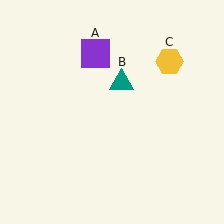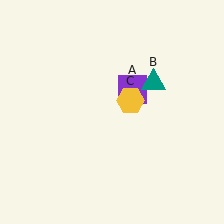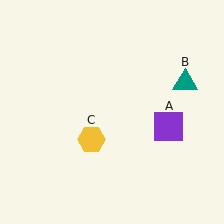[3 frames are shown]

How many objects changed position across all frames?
3 objects changed position: purple square (object A), teal triangle (object B), yellow hexagon (object C).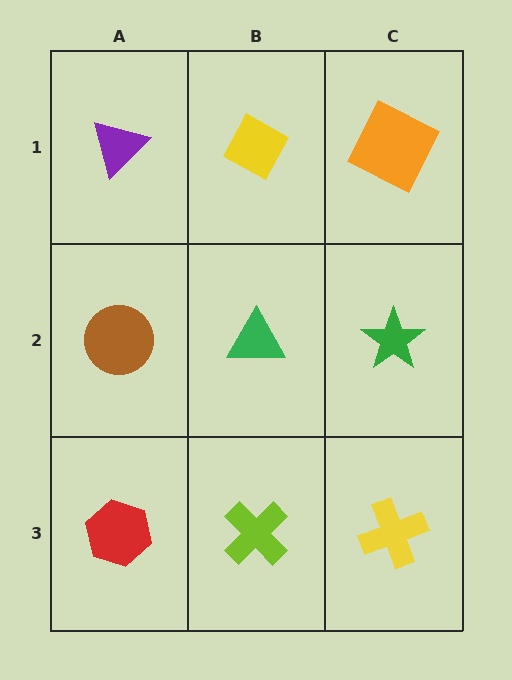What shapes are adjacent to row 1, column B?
A green triangle (row 2, column B), a purple triangle (row 1, column A), an orange square (row 1, column C).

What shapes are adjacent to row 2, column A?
A purple triangle (row 1, column A), a red hexagon (row 3, column A), a green triangle (row 2, column B).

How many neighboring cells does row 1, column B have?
3.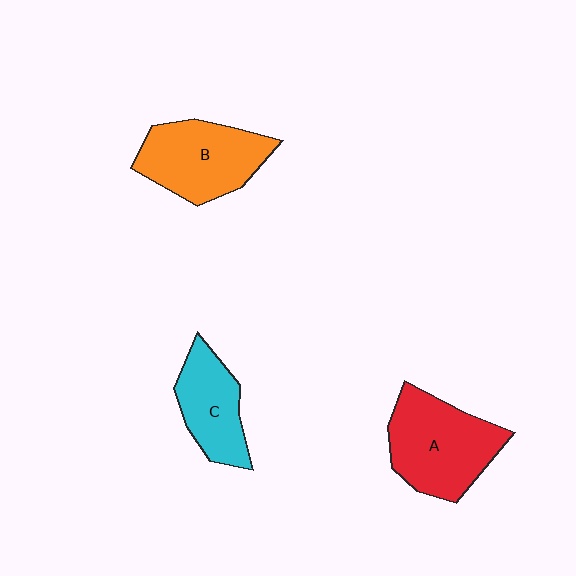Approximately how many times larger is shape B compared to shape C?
Approximately 1.3 times.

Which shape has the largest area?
Shape A (red).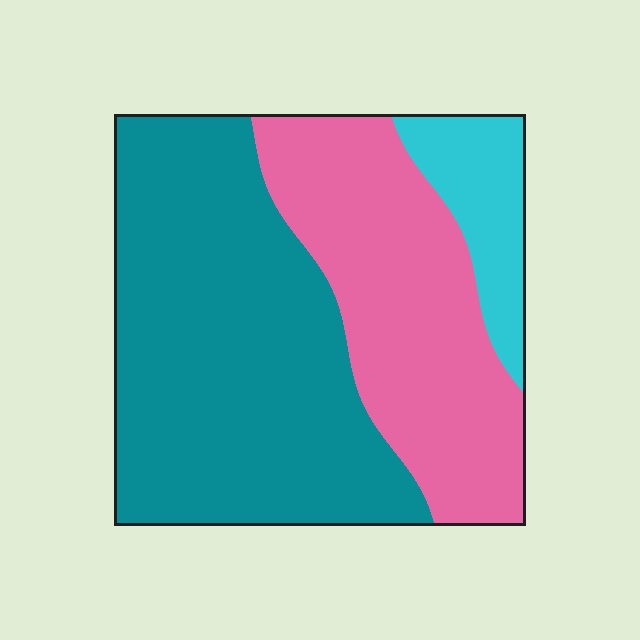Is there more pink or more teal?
Teal.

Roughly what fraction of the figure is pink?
Pink takes up between a quarter and a half of the figure.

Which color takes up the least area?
Cyan, at roughly 10%.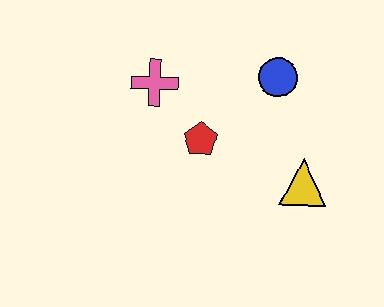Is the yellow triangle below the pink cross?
Yes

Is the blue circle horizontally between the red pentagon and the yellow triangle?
Yes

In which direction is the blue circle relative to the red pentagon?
The blue circle is to the right of the red pentagon.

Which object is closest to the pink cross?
The red pentagon is closest to the pink cross.